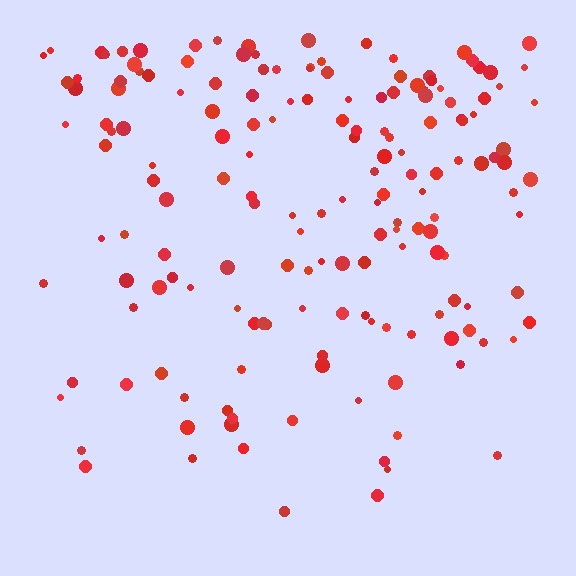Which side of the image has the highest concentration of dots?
The top.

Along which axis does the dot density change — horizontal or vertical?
Vertical.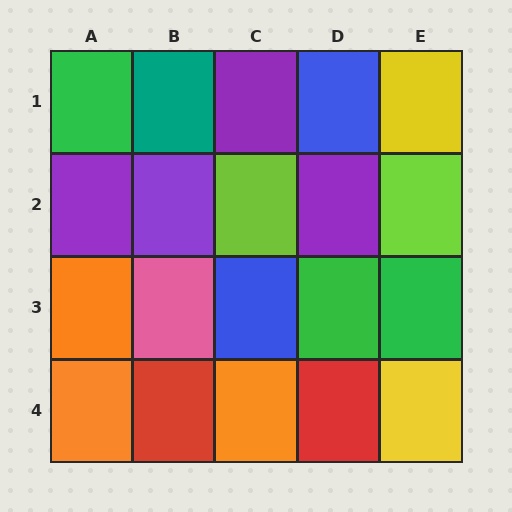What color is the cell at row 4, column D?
Red.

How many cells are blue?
2 cells are blue.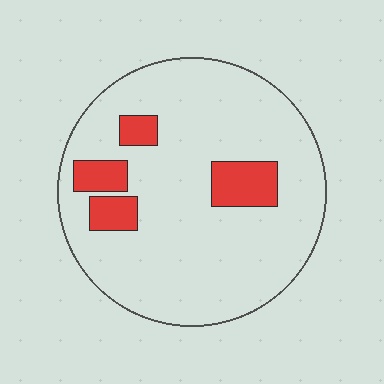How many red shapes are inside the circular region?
4.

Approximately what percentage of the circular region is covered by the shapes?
Approximately 15%.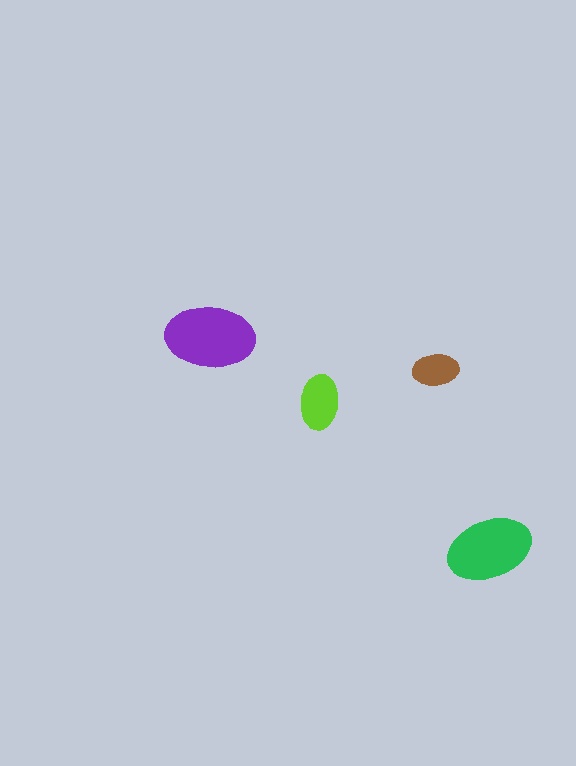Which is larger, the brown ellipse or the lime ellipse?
The lime one.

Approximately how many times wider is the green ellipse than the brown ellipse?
About 2 times wider.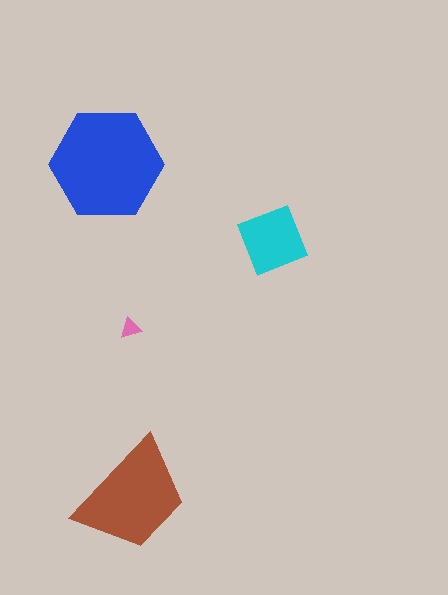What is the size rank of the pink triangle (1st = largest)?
4th.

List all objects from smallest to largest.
The pink triangle, the cyan diamond, the brown trapezoid, the blue hexagon.